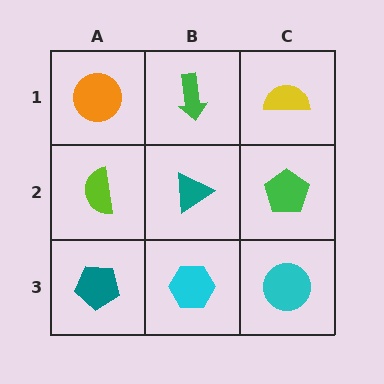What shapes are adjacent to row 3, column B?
A teal triangle (row 2, column B), a teal pentagon (row 3, column A), a cyan circle (row 3, column C).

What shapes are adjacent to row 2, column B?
A green arrow (row 1, column B), a cyan hexagon (row 3, column B), a lime semicircle (row 2, column A), a green pentagon (row 2, column C).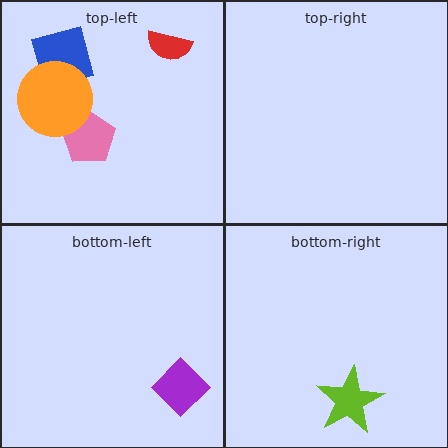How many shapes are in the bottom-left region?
1.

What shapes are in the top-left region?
The blue square, the pink pentagon, the orange circle, the red semicircle.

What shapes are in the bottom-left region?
The purple diamond.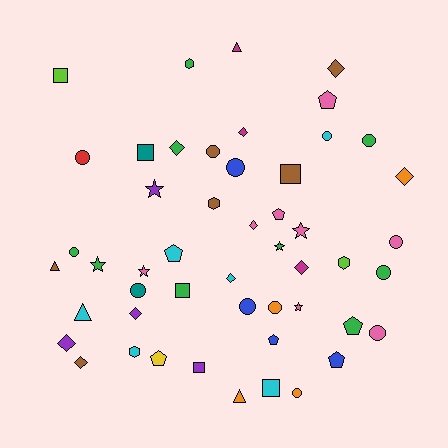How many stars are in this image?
There are 6 stars.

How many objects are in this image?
There are 50 objects.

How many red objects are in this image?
There is 1 red object.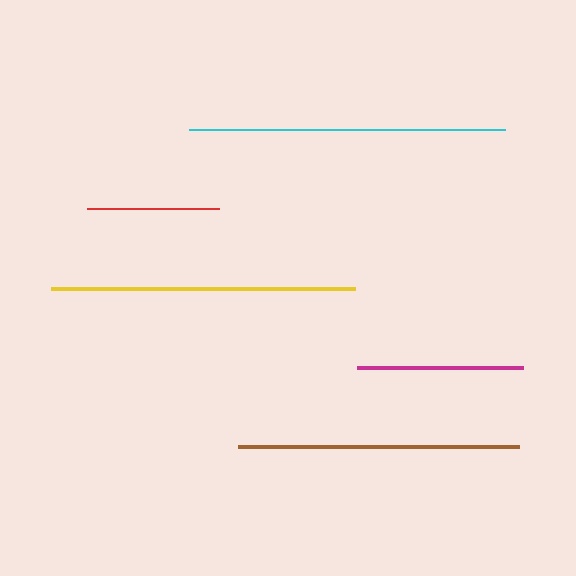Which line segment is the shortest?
The red line is the shortest at approximately 132 pixels.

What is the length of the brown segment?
The brown segment is approximately 281 pixels long.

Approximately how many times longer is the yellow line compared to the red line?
The yellow line is approximately 2.3 times the length of the red line.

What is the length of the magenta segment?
The magenta segment is approximately 166 pixels long.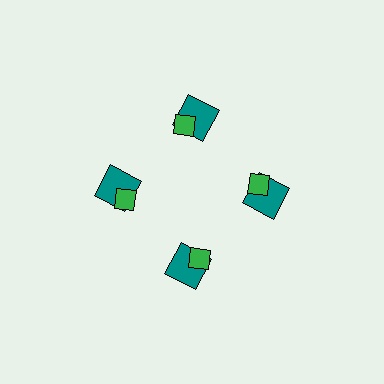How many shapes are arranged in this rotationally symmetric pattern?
There are 8 shapes, arranged in 4 groups of 2.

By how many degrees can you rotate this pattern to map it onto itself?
The pattern maps onto itself every 90 degrees of rotation.